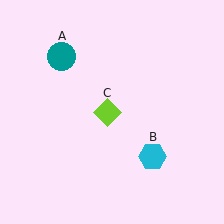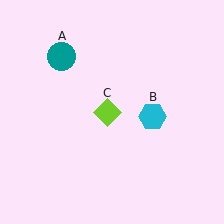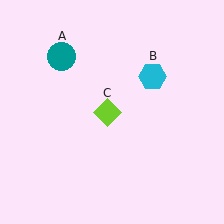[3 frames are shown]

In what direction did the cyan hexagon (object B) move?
The cyan hexagon (object B) moved up.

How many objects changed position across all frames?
1 object changed position: cyan hexagon (object B).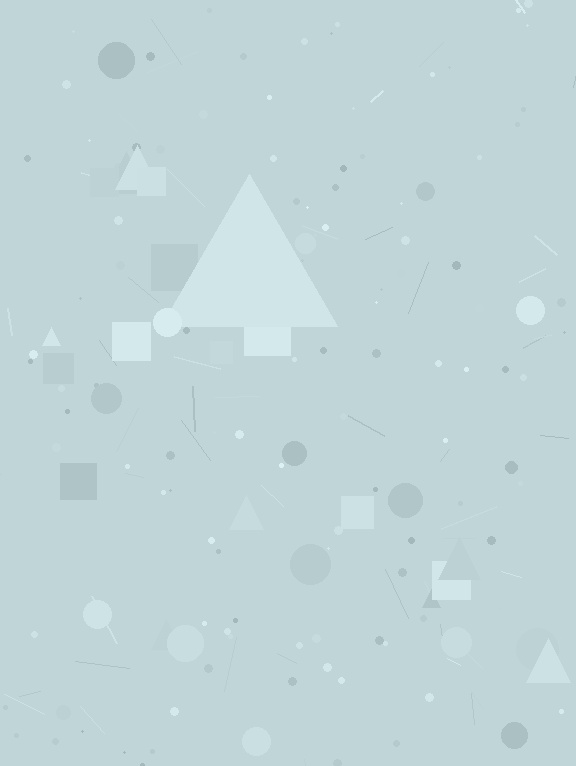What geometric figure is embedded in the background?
A triangle is embedded in the background.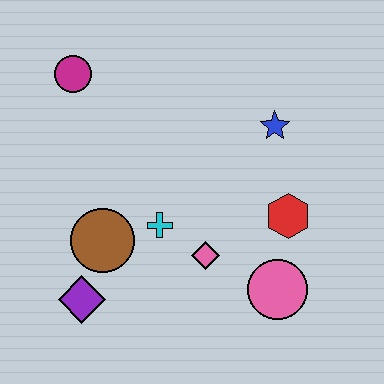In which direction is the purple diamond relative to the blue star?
The purple diamond is to the left of the blue star.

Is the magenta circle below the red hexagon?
No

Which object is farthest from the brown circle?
The blue star is farthest from the brown circle.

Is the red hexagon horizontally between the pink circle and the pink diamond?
No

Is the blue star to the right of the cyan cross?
Yes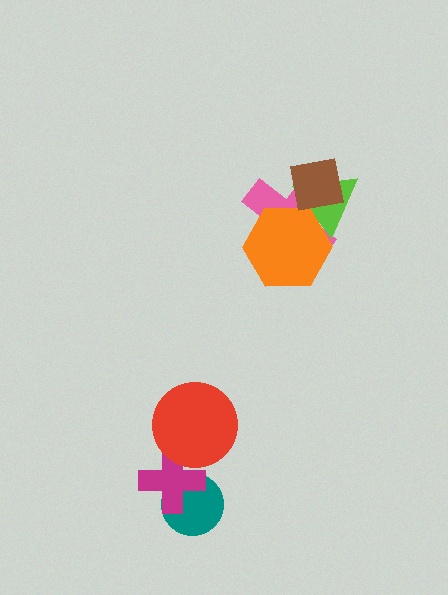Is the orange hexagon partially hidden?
Yes, it is partially covered by another shape.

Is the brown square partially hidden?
No, no other shape covers it.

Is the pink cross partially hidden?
Yes, it is partially covered by another shape.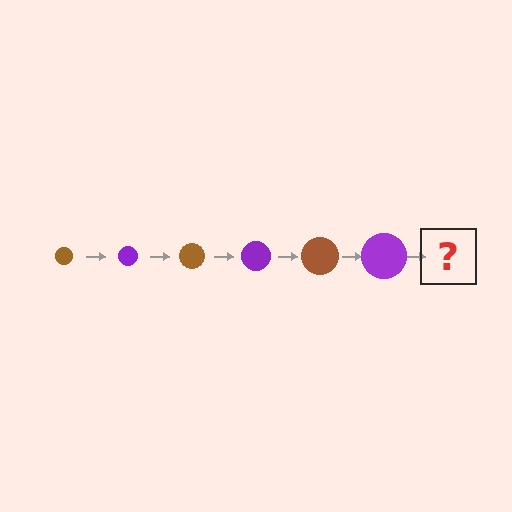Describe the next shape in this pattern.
It should be a brown circle, larger than the previous one.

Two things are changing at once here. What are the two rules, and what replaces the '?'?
The two rules are that the circle grows larger each step and the color cycles through brown and purple. The '?' should be a brown circle, larger than the previous one.